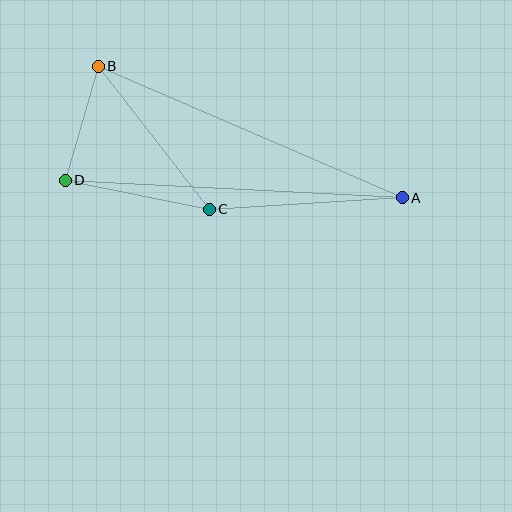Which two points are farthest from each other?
Points A and D are farthest from each other.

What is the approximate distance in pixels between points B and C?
The distance between B and C is approximately 181 pixels.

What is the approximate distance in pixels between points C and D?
The distance between C and D is approximately 147 pixels.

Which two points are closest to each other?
Points B and D are closest to each other.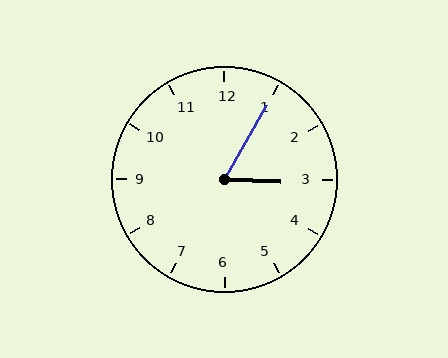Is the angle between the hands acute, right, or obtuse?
It is acute.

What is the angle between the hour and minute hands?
Approximately 62 degrees.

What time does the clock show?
3:05.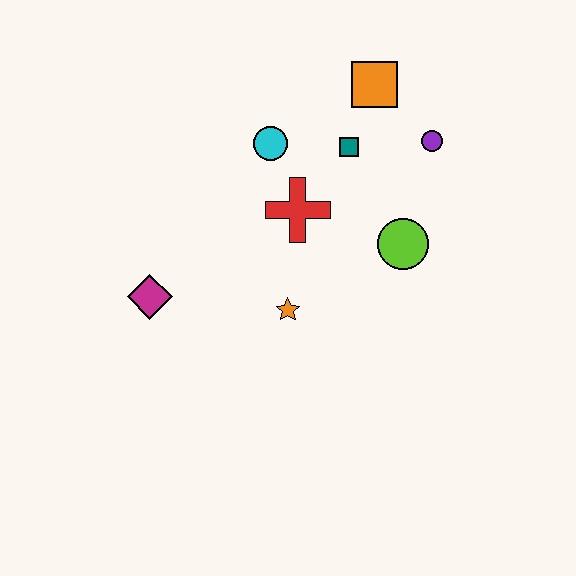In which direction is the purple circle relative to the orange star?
The purple circle is above the orange star.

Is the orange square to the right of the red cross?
Yes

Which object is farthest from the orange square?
The magenta diamond is farthest from the orange square.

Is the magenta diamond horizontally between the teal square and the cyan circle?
No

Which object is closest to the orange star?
The red cross is closest to the orange star.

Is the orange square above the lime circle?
Yes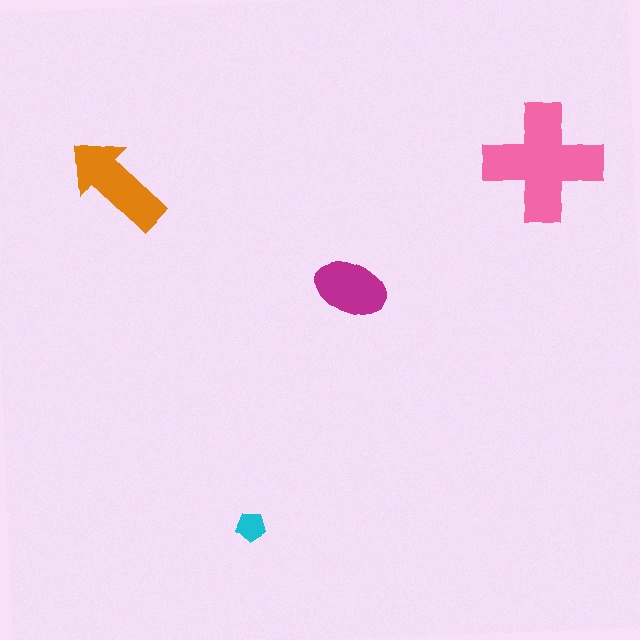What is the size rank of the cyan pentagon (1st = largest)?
4th.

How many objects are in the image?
There are 4 objects in the image.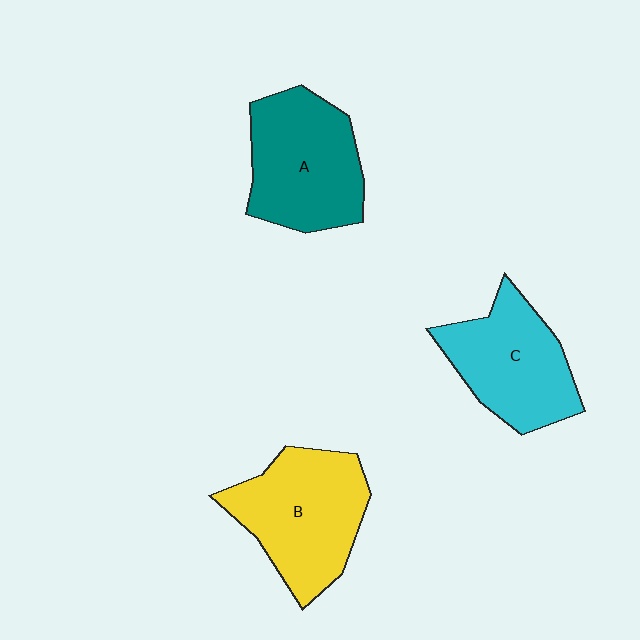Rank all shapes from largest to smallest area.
From largest to smallest: B (yellow), A (teal), C (cyan).